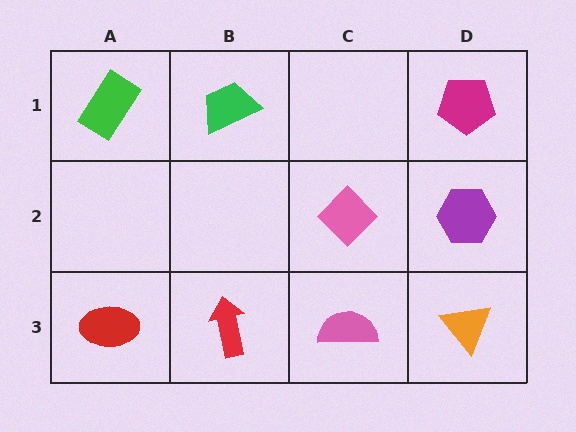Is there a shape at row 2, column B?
No, that cell is empty.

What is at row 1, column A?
A green rectangle.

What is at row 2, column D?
A purple hexagon.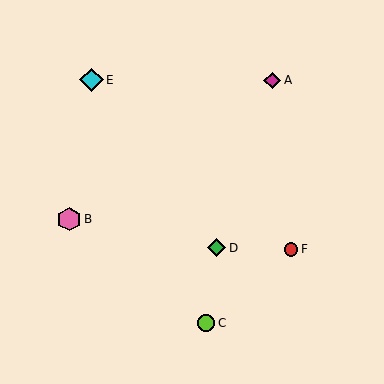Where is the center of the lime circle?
The center of the lime circle is at (206, 323).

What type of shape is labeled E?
Shape E is a cyan diamond.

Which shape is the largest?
The pink hexagon (labeled B) is the largest.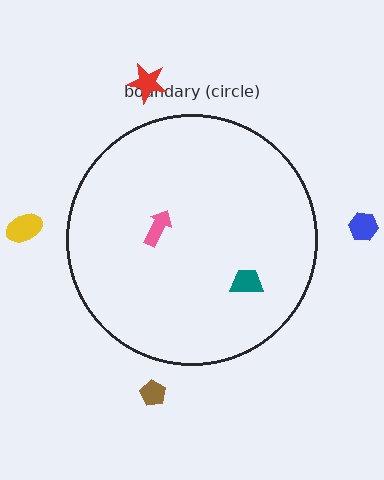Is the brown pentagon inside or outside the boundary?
Outside.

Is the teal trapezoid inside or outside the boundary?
Inside.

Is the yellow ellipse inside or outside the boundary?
Outside.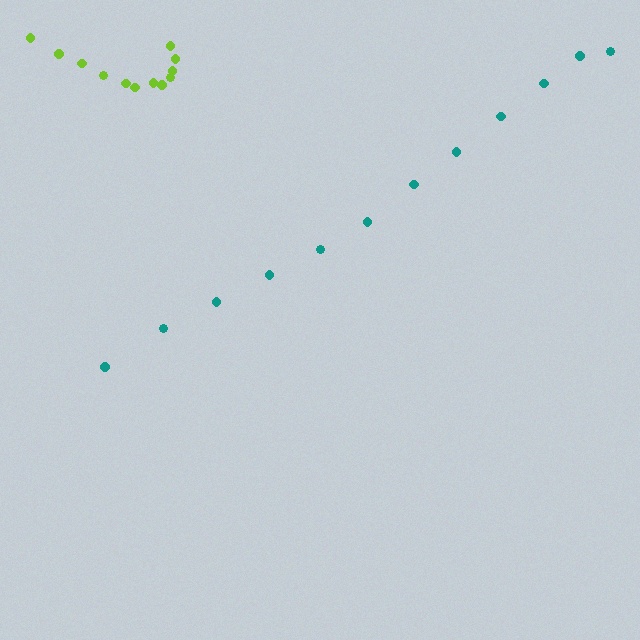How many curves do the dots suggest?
There are 2 distinct paths.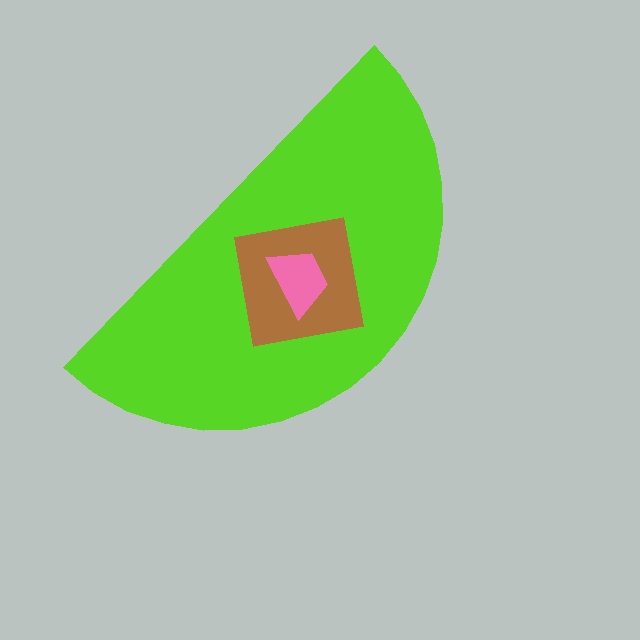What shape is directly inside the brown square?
The pink trapezoid.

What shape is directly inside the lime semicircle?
The brown square.